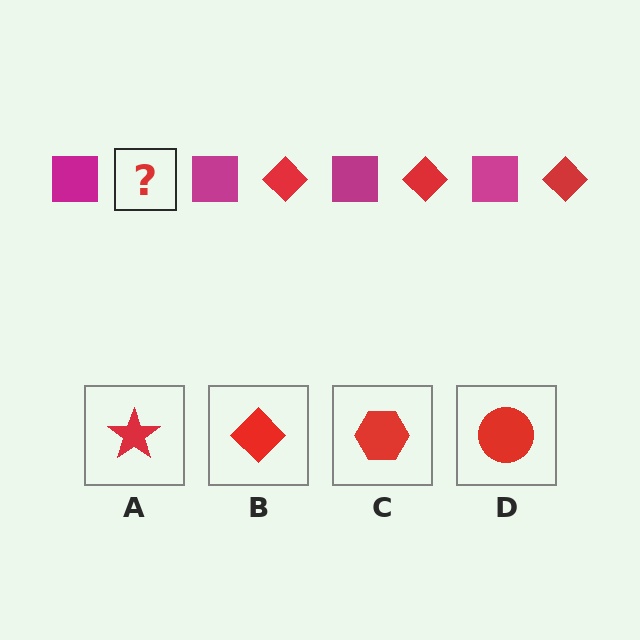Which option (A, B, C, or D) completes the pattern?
B.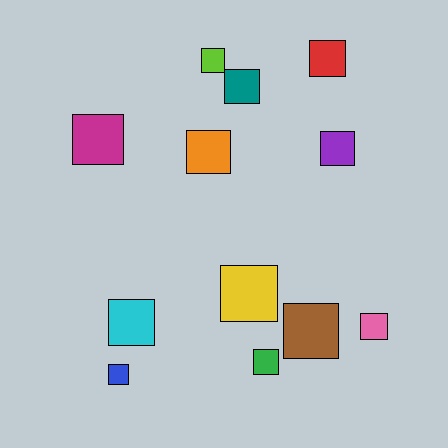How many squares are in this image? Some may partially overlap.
There are 12 squares.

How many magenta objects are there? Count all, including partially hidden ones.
There is 1 magenta object.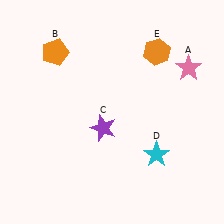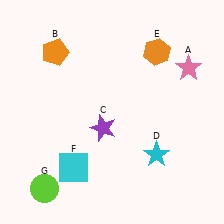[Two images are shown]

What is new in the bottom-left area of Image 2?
A lime circle (G) was added in the bottom-left area of Image 2.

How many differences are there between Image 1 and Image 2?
There are 2 differences between the two images.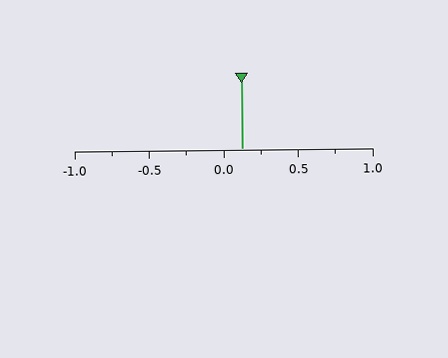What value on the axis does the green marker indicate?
The marker indicates approximately 0.12.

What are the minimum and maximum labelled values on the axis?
The axis runs from -1.0 to 1.0.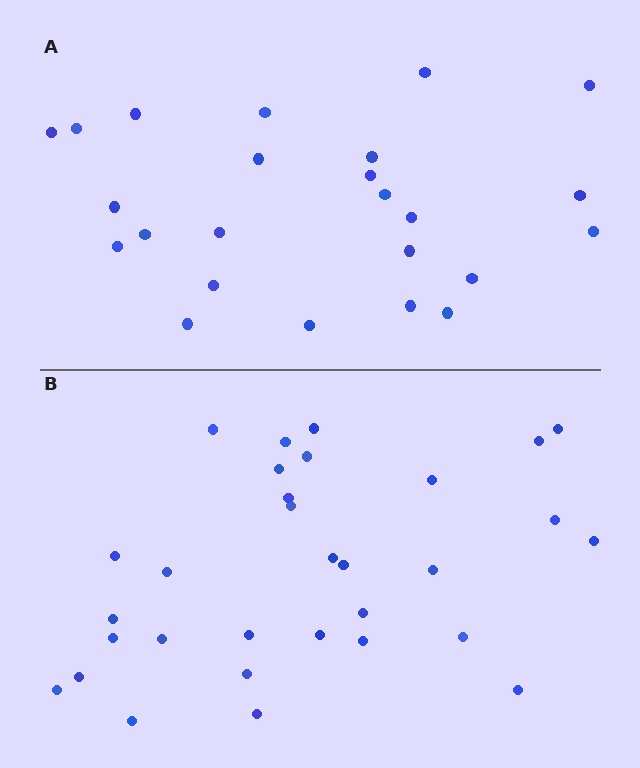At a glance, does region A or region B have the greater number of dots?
Region B (the bottom region) has more dots.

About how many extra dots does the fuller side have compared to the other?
Region B has roughly 8 or so more dots than region A.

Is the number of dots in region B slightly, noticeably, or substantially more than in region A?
Region B has noticeably more, but not dramatically so. The ratio is roughly 1.3 to 1.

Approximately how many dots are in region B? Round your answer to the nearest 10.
About 30 dots. (The exact count is 31, which rounds to 30.)